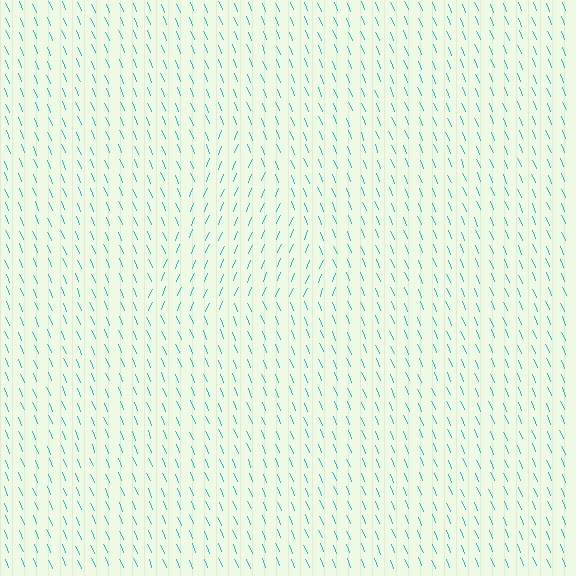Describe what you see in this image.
The image is filled with small cyan line segments. A triangle region in the image has lines oriented differently from the surrounding lines, creating a visible texture boundary.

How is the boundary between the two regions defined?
The boundary is defined purely by a change in line orientation (approximately 45 degrees difference). All lines are the same color and thickness.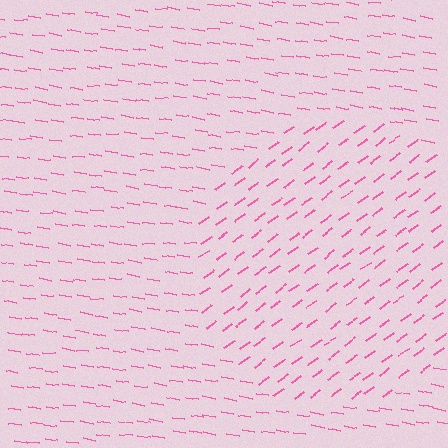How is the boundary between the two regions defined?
The boundary is defined purely by a change in line orientation (approximately 45 degrees difference). All lines are the same color and thickness.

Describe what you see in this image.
The image is filled with small pink line segments. A circle region in the image has lines oriented differently from the surrounding lines, creating a visible texture boundary.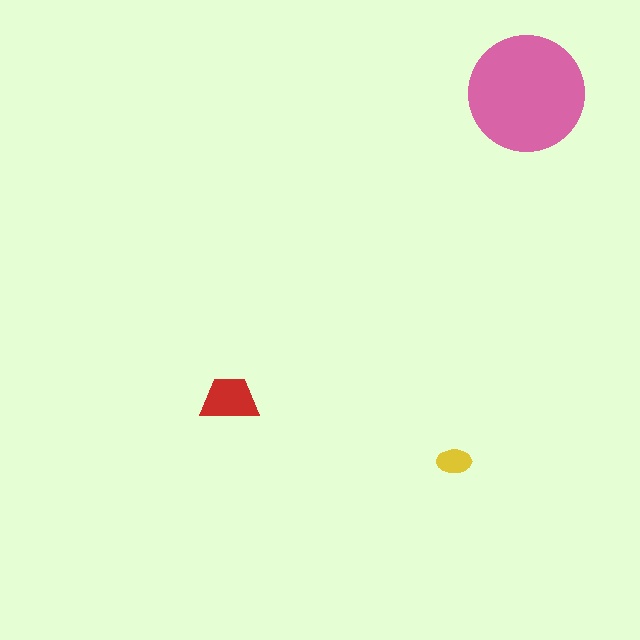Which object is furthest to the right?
The pink circle is rightmost.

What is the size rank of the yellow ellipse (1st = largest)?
3rd.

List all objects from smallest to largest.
The yellow ellipse, the red trapezoid, the pink circle.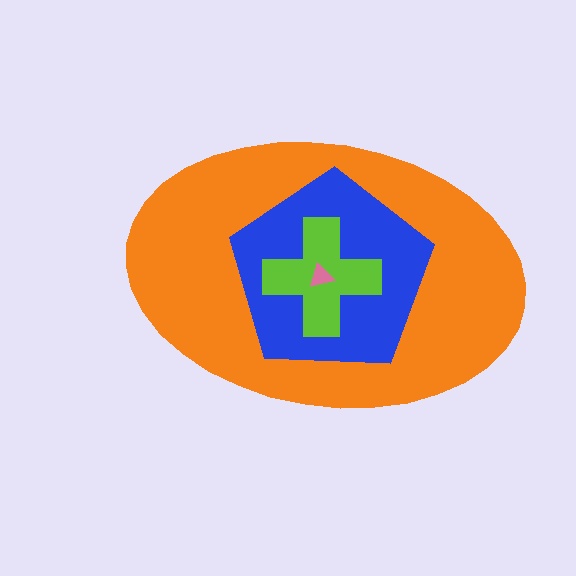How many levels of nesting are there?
4.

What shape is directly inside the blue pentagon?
The lime cross.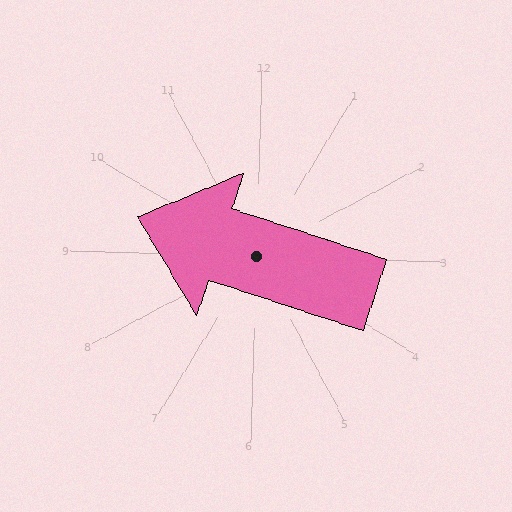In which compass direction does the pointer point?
West.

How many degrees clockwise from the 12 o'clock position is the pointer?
Approximately 287 degrees.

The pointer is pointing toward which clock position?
Roughly 10 o'clock.